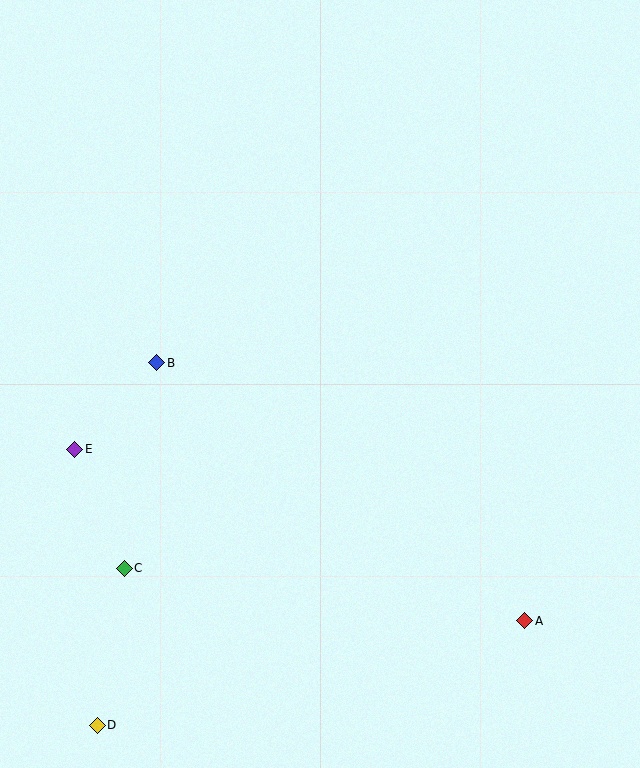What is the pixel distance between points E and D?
The distance between E and D is 277 pixels.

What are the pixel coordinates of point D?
Point D is at (97, 725).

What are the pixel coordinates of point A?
Point A is at (525, 621).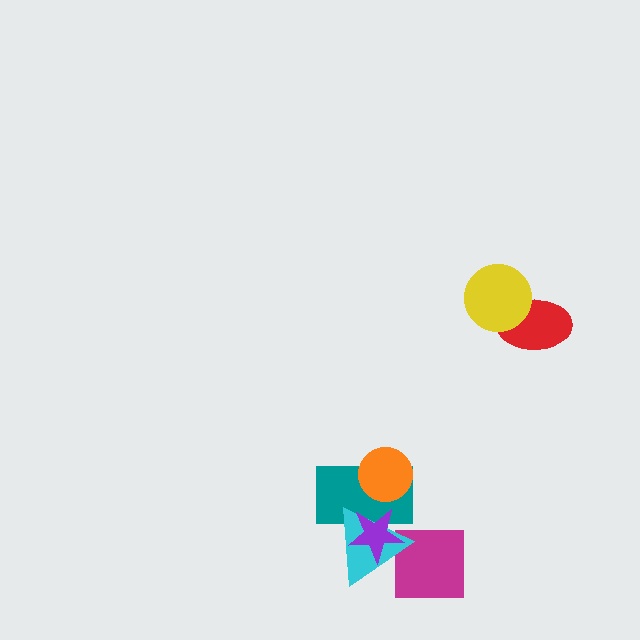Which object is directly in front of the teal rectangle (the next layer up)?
The orange circle is directly in front of the teal rectangle.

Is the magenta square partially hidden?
Yes, it is partially covered by another shape.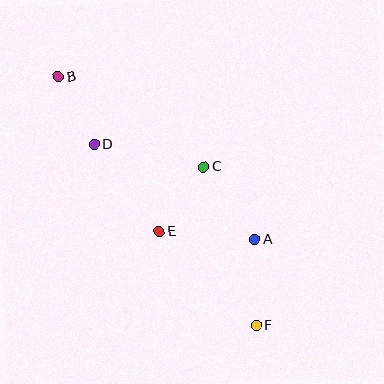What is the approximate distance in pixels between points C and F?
The distance between C and F is approximately 167 pixels.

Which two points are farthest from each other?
Points B and F are farthest from each other.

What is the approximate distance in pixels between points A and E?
The distance between A and E is approximately 96 pixels.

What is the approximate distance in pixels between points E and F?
The distance between E and F is approximately 135 pixels.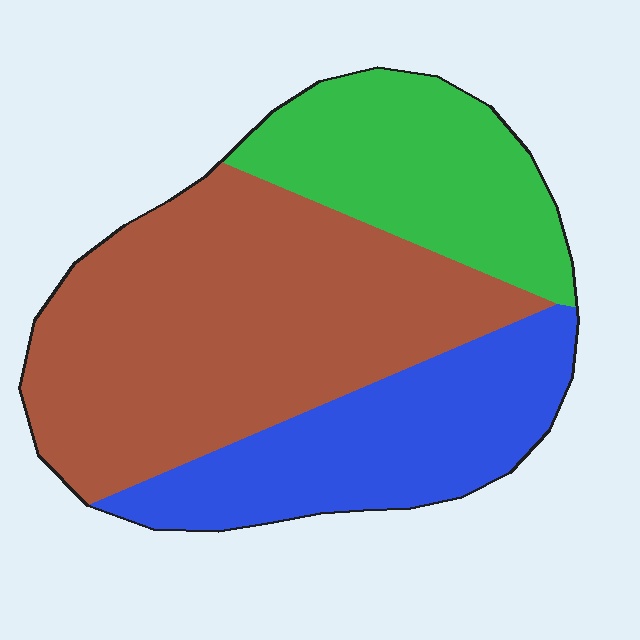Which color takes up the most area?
Brown, at roughly 50%.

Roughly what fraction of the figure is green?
Green takes up about one quarter (1/4) of the figure.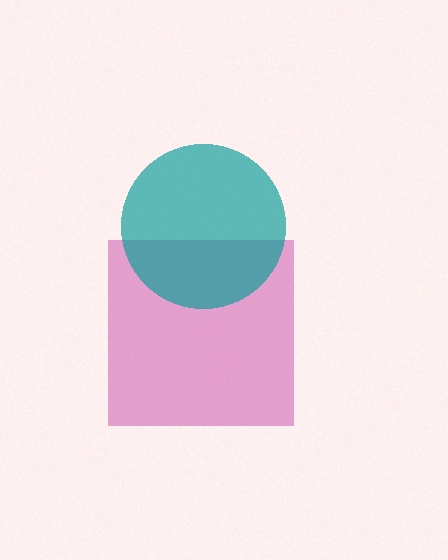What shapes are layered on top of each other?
The layered shapes are: a magenta square, a teal circle.